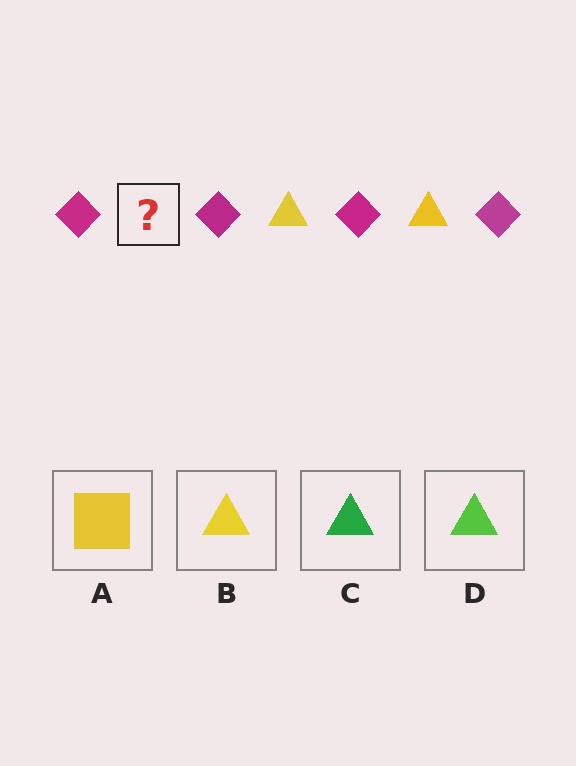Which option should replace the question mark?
Option B.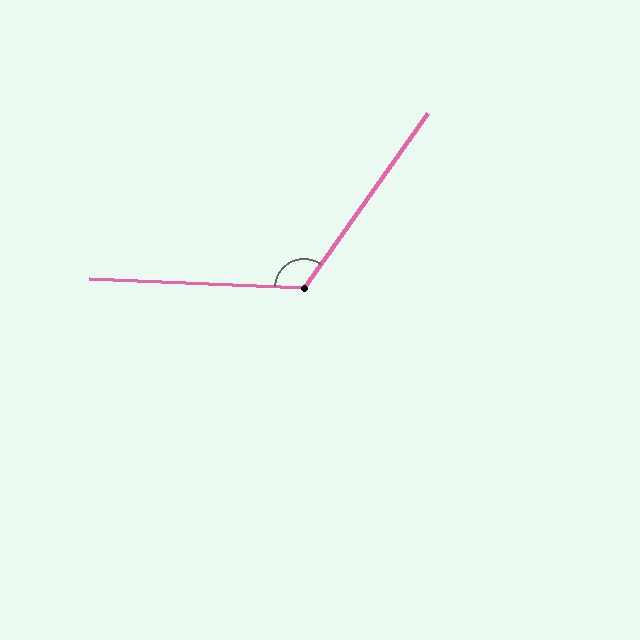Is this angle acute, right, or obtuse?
It is obtuse.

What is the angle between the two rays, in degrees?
Approximately 123 degrees.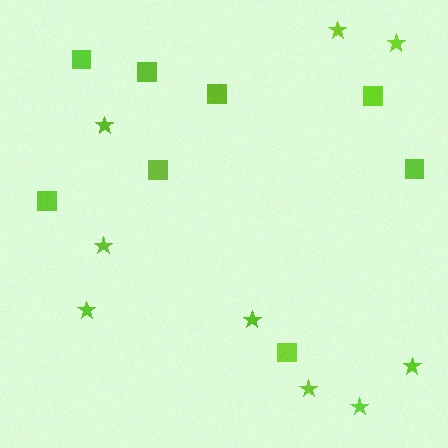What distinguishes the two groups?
There are 2 groups: one group of stars (9) and one group of squares (8).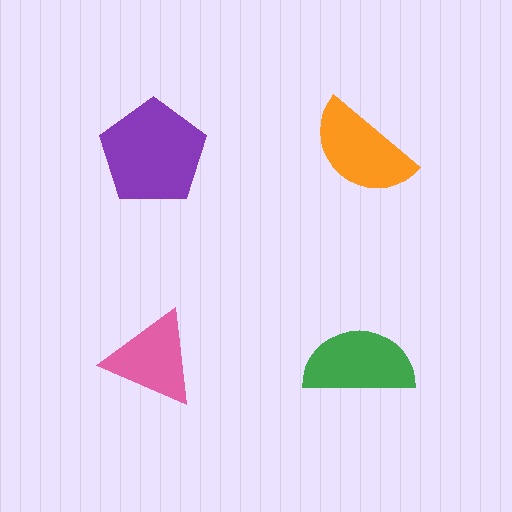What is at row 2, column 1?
A pink triangle.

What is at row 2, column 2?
A green semicircle.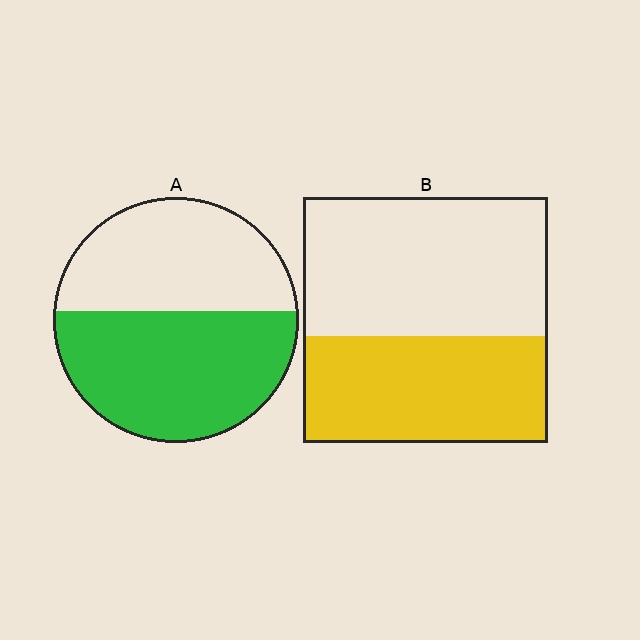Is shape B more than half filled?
No.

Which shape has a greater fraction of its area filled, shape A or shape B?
Shape A.